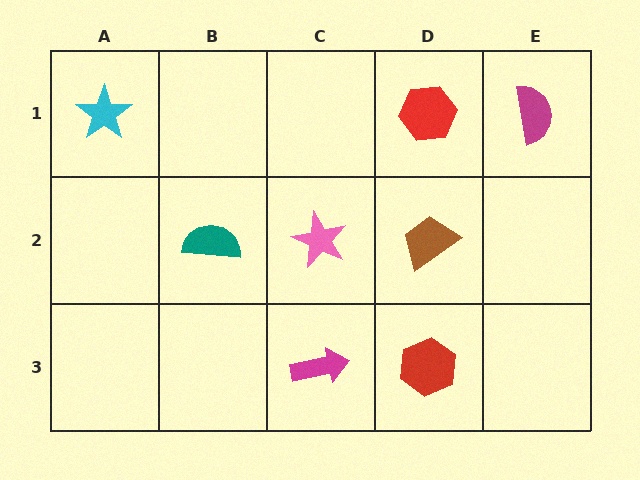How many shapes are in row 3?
2 shapes.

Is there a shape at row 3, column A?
No, that cell is empty.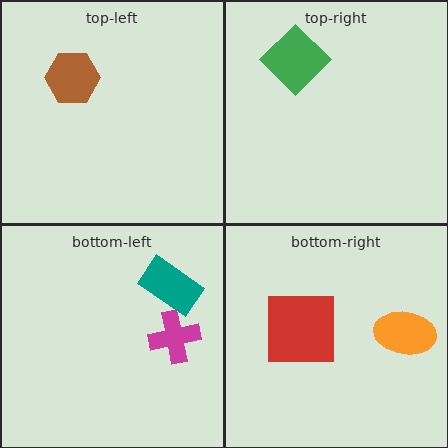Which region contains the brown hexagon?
The top-left region.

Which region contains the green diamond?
The top-right region.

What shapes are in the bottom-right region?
The orange ellipse, the red square.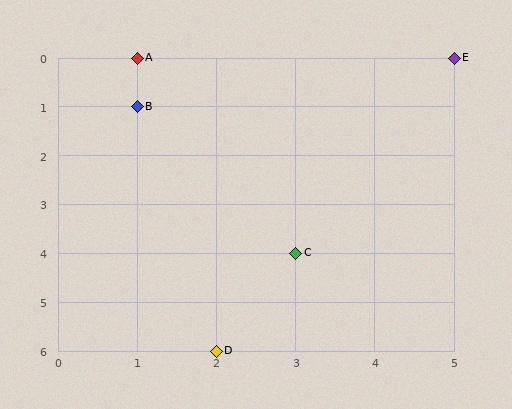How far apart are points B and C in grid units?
Points B and C are 2 columns and 3 rows apart (about 3.6 grid units diagonally).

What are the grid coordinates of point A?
Point A is at grid coordinates (1, 0).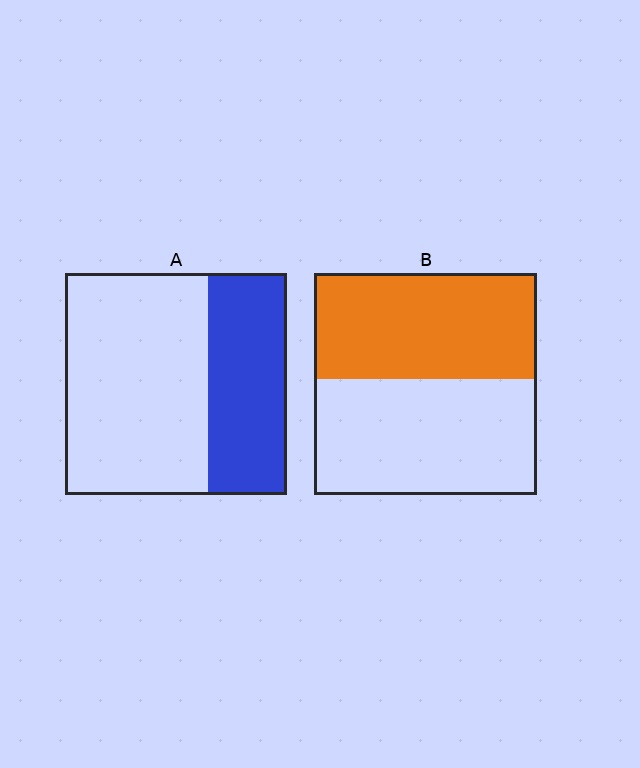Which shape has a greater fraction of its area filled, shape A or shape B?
Shape B.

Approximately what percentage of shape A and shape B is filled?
A is approximately 35% and B is approximately 50%.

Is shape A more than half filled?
No.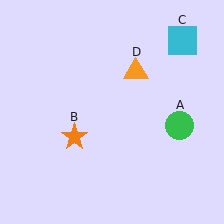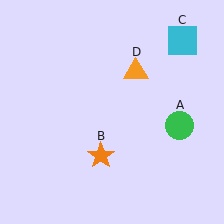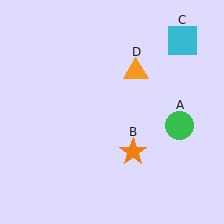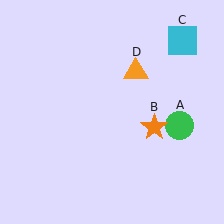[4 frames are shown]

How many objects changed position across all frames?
1 object changed position: orange star (object B).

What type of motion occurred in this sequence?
The orange star (object B) rotated counterclockwise around the center of the scene.